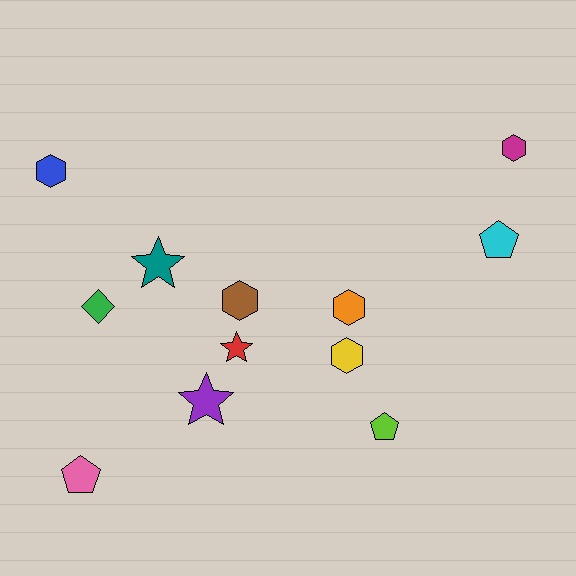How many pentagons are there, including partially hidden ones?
There are 3 pentagons.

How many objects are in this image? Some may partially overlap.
There are 12 objects.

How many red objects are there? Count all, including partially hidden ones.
There is 1 red object.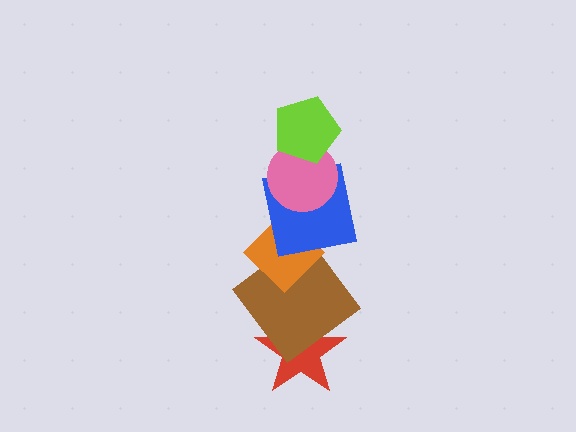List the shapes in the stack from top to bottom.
From top to bottom: the lime pentagon, the pink circle, the blue square, the orange diamond, the brown diamond, the red star.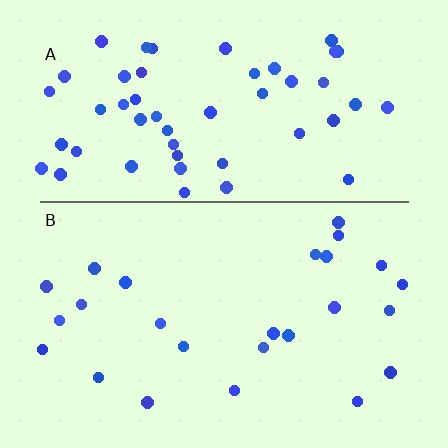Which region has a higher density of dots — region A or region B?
A (the top).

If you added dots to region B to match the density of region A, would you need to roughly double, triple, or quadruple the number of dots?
Approximately double.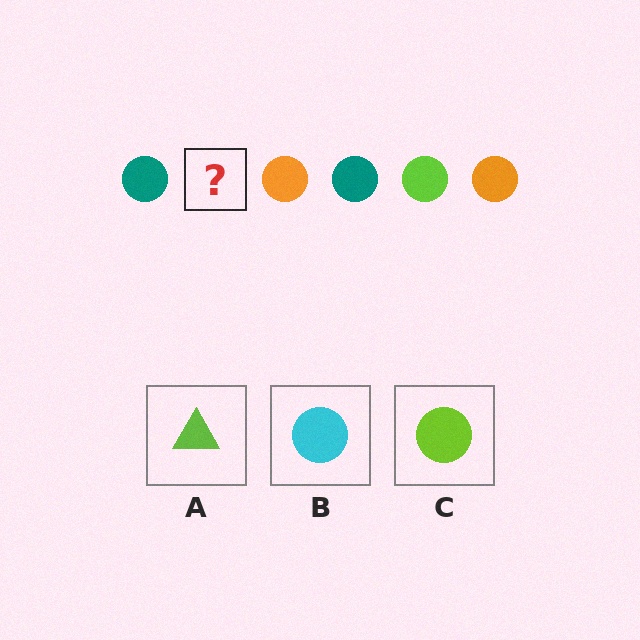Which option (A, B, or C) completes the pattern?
C.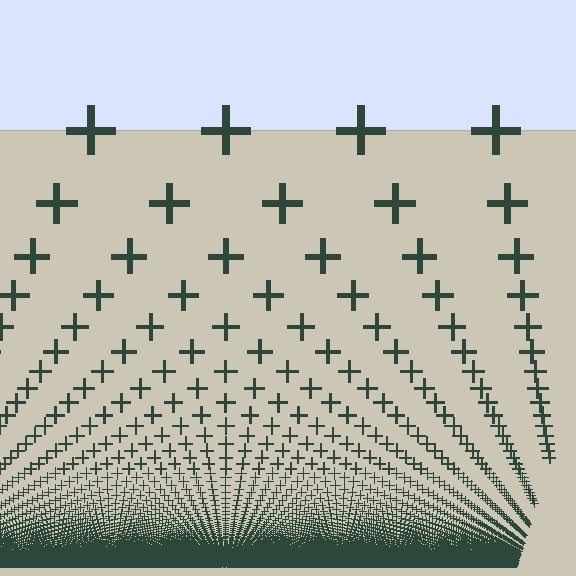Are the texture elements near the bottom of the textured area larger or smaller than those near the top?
Smaller. The gradient is inverted — elements near the bottom are smaller and denser.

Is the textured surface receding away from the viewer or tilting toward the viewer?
The surface appears to tilt toward the viewer. Texture elements get larger and sparser toward the top.